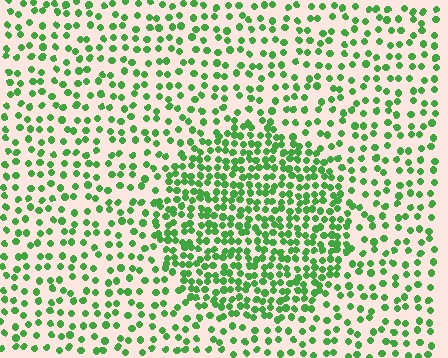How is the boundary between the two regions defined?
The boundary is defined by a change in element density (approximately 2.0x ratio). All elements are the same color, size, and shape.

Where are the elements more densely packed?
The elements are more densely packed inside the circle boundary.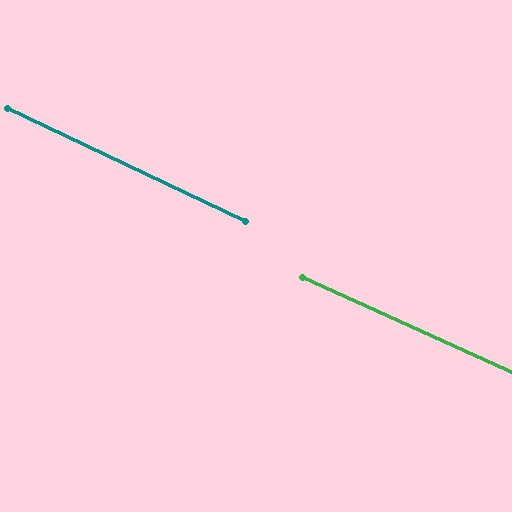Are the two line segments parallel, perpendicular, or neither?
Parallel — their directions differ by only 1.0°.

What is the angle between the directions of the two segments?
Approximately 1 degree.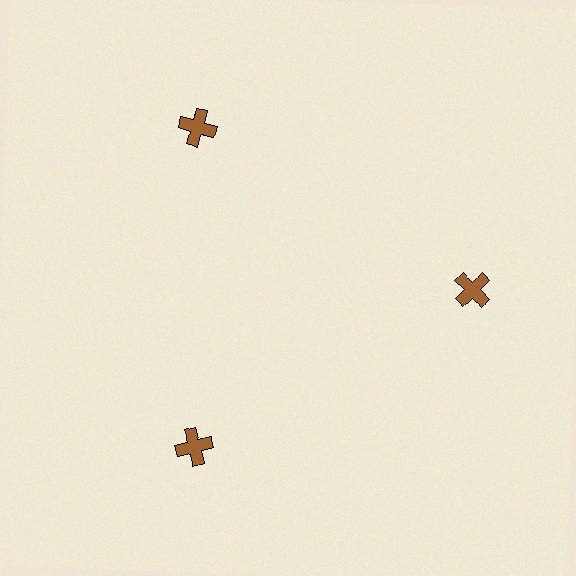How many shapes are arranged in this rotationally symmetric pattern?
There are 3 shapes, arranged in 3 groups of 1.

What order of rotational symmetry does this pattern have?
This pattern has 3-fold rotational symmetry.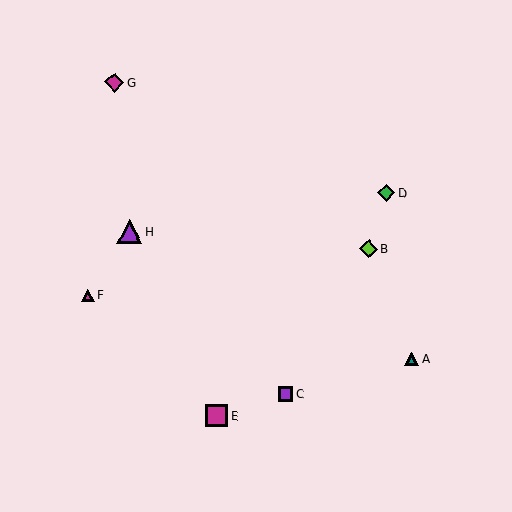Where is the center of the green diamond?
The center of the green diamond is at (386, 193).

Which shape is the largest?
The purple triangle (labeled H) is the largest.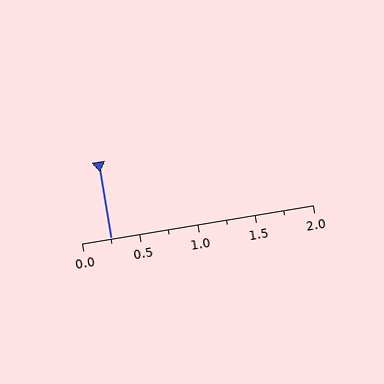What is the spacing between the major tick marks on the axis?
The major ticks are spaced 0.5 apart.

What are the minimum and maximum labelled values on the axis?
The axis runs from 0.0 to 2.0.